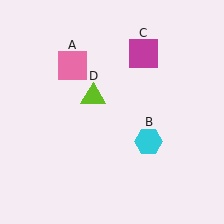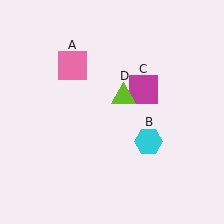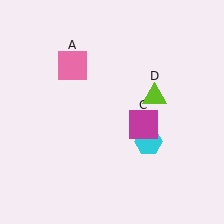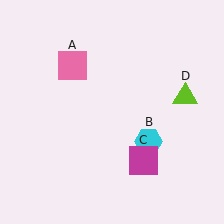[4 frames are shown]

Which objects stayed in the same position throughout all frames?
Pink square (object A) and cyan hexagon (object B) remained stationary.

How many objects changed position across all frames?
2 objects changed position: magenta square (object C), lime triangle (object D).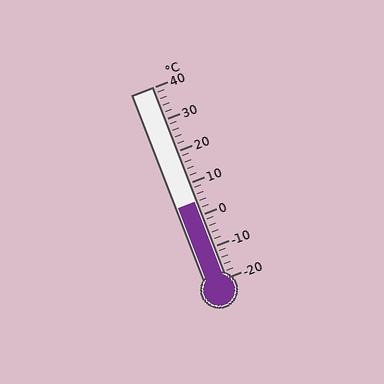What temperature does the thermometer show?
The thermometer shows approximately 4°C.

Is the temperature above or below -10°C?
The temperature is above -10°C.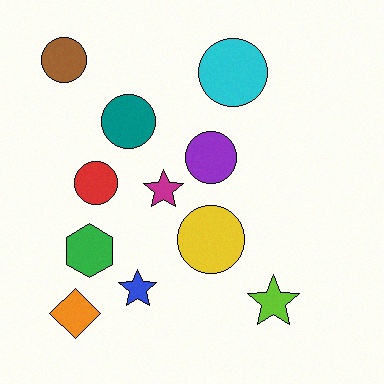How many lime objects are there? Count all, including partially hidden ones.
There is 1 lime object.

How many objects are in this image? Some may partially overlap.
There are 11 objects.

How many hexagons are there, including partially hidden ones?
There is 1 hexagon.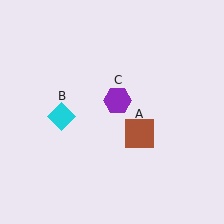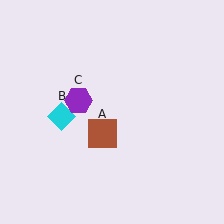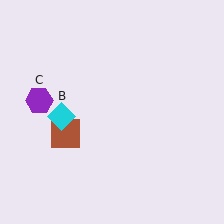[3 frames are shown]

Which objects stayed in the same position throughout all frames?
Cyan diamond (object B) remained stationary.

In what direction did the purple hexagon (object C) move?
The purple hexagon (object C) moved left.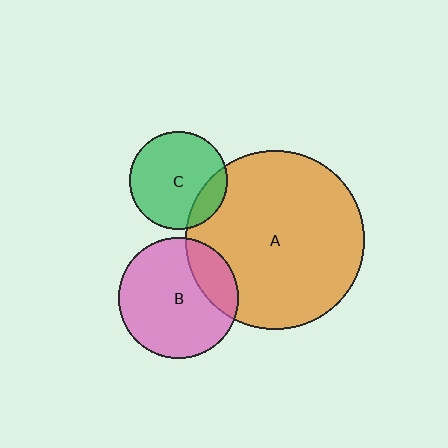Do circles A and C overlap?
Yes.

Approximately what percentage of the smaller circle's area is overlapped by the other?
Approximately 15%.